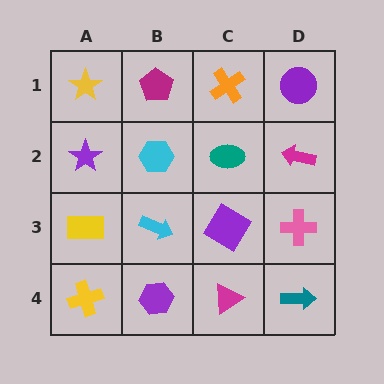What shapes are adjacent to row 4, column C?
A purple diamond (row 3, column C), a purple hexagon (row 4, column B), a teal arrow (row 4, column D).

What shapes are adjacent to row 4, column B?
A cyan arrow (row 3, column B), a yellow cross (row 4, column A), a magenta triangle (row 4, column C).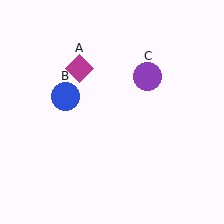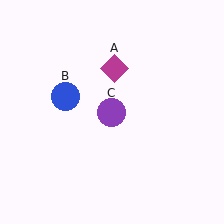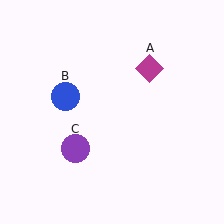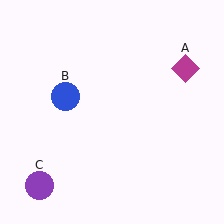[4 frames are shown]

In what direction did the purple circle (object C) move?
The purple circle (object C) moved down and to the left.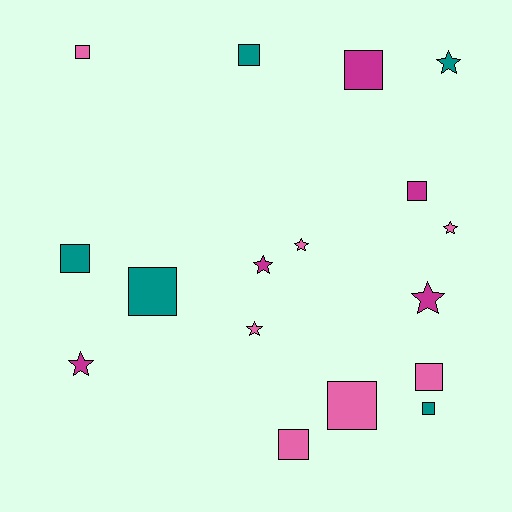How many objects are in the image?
There are 17 objects.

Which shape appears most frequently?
Square, with 10 objects.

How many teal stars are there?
There is 1 teal star.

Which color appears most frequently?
Pink, with 7 objects.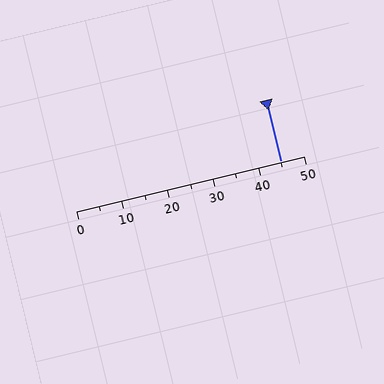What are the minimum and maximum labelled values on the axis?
The axis runs from 0 to 50.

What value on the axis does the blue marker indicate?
The marker indicates approximately 45.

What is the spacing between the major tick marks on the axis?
The major ticks are spaced 10 apart.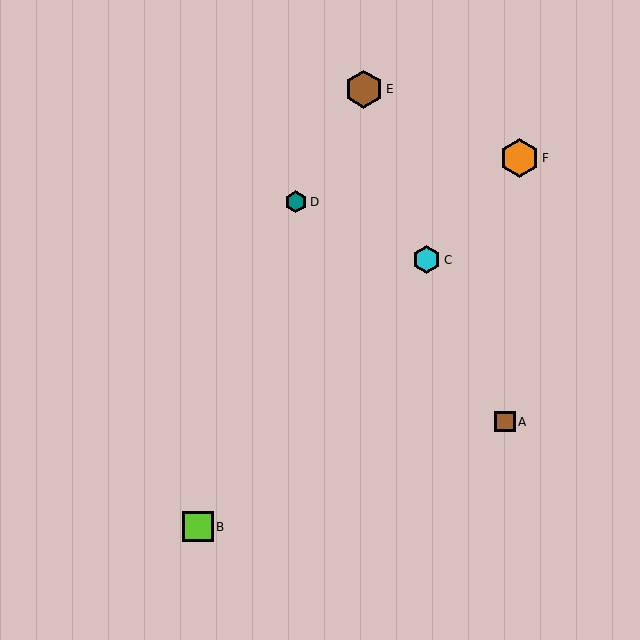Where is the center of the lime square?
The center of the lime square is at (198, 527).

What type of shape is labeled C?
Shape C is a cyan hexagon.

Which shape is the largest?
The orange hexagon (labeled F) is the largest.